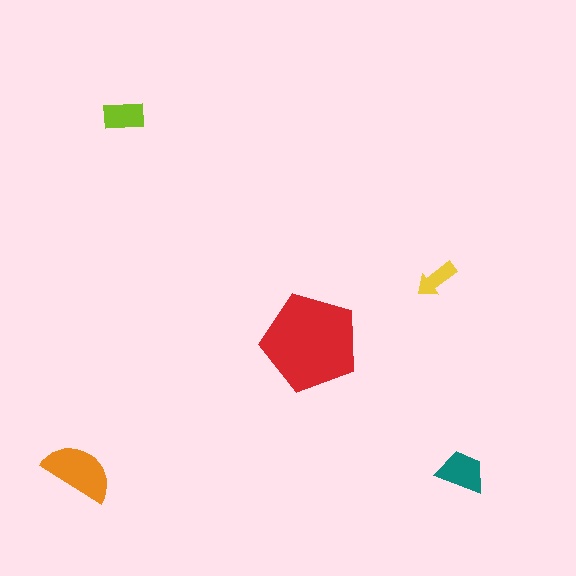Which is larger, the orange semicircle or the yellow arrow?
The orange semicircle.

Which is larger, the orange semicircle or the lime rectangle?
The orange semicircle.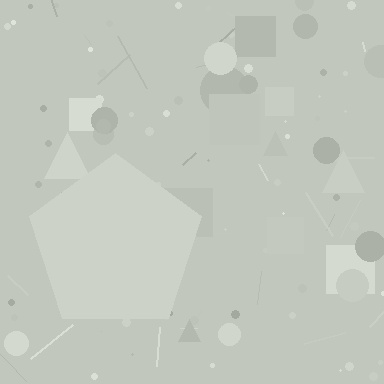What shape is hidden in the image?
A pentagon is hidden in the image.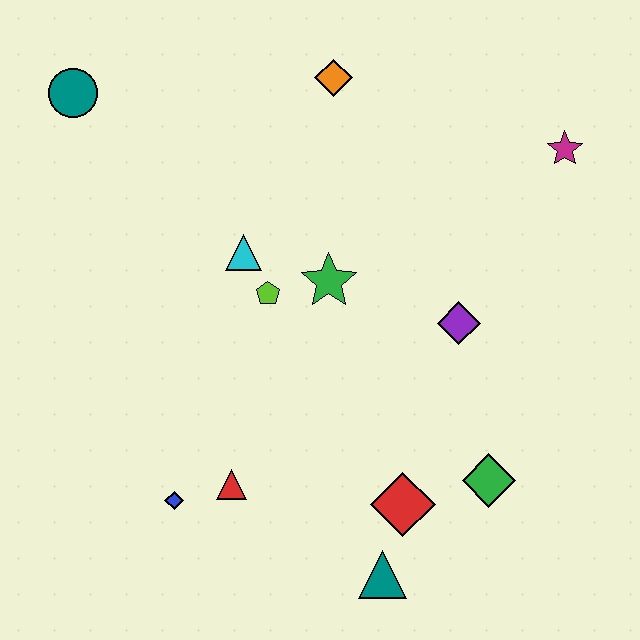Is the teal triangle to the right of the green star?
Yes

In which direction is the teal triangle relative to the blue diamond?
The teal triangle is to the right of the blue diamond.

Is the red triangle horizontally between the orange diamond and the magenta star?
No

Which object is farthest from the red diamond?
The teal circle is farthest from the red diamond.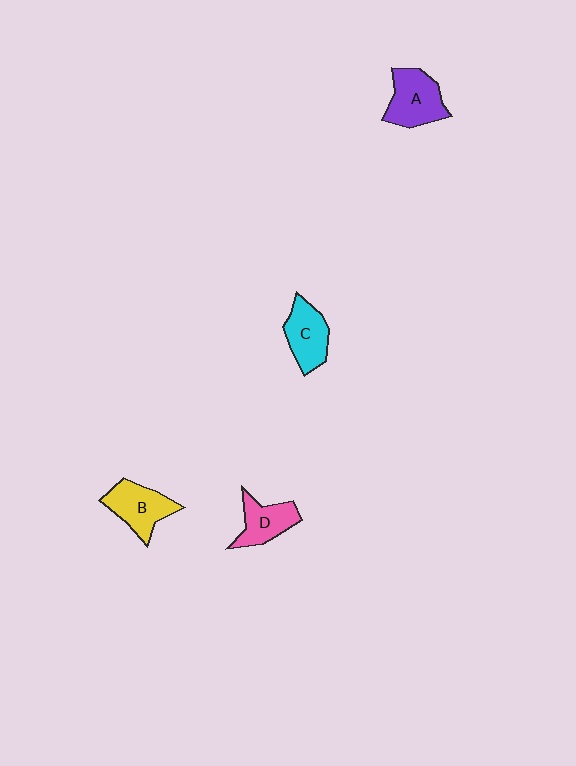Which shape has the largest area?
Shape A (purple).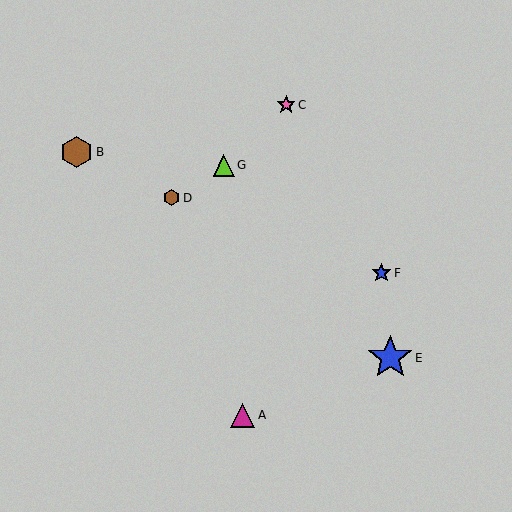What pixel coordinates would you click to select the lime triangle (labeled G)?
Click at (224, 165) to select the lime triangle G.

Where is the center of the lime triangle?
The center of the lime triangle is at (224, 165).